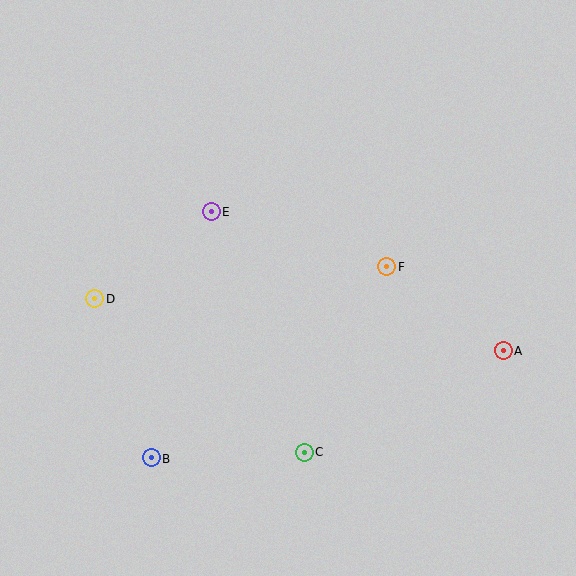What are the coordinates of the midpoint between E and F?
The midpoint between E and F is at (299, 240).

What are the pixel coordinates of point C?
Point C is at (304, 452).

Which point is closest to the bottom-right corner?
Point A is closest to the bottom-right corner.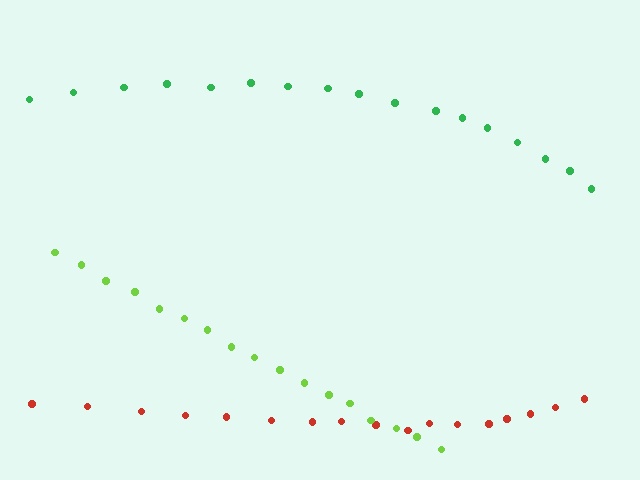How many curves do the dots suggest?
There are 3 distinct paths.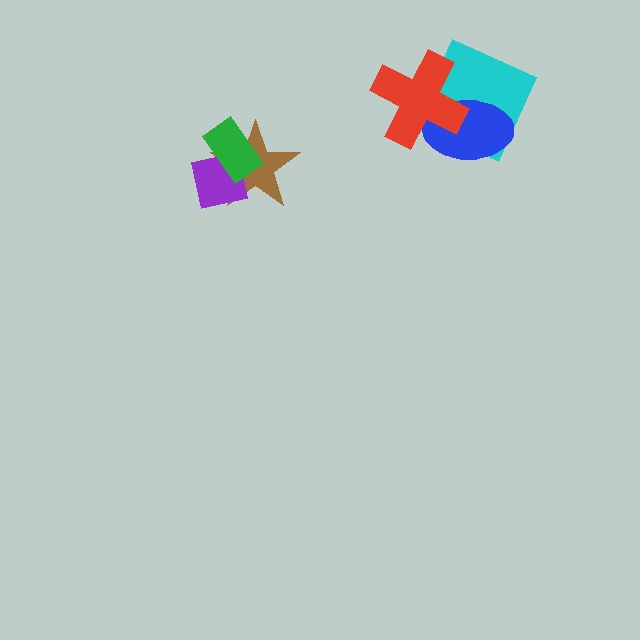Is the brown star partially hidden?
Yes, it is partially covered by another shape.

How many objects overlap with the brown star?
2 objects overlap with the brown star.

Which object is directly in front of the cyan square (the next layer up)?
The blue ellipse is directly in front of the cyan square.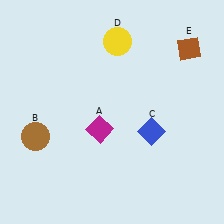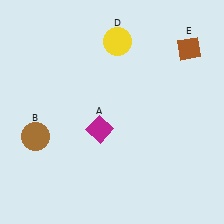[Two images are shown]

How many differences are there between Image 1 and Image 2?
There is 1 difference between the two images.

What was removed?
The blue diamond (C) was removed in Image 2.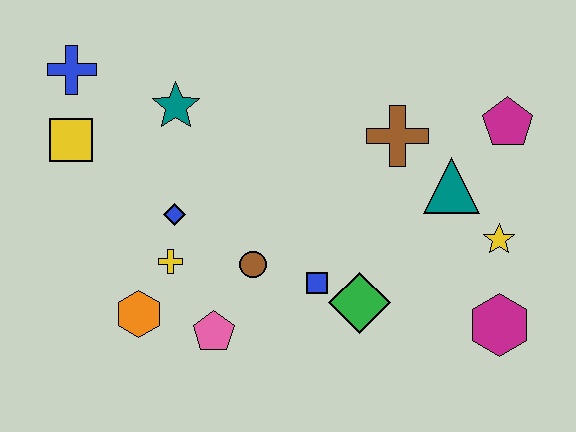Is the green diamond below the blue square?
Yes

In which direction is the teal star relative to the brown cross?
The teal star is to the left of the brown cross.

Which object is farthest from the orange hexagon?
The magenta pentagon is farthest from the orange hexagon.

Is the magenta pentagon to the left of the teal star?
No